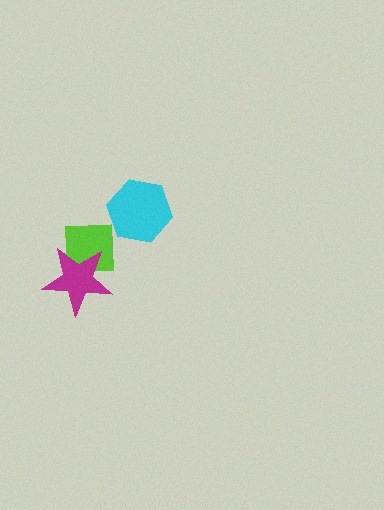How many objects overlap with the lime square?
1 object overlaps with the lime square.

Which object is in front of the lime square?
The magenta star is in front of the lime square.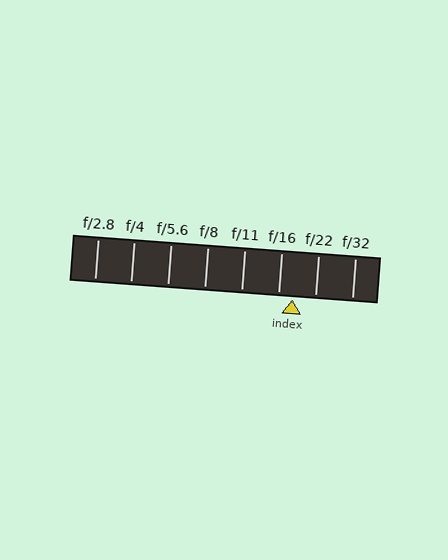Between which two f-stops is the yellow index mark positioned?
The index mark is between f/16 and f/22.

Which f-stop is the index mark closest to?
The index mark is closest to f/16.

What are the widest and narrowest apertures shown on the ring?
The widest aperture shown is f/2.8 and the narrowest is f/32.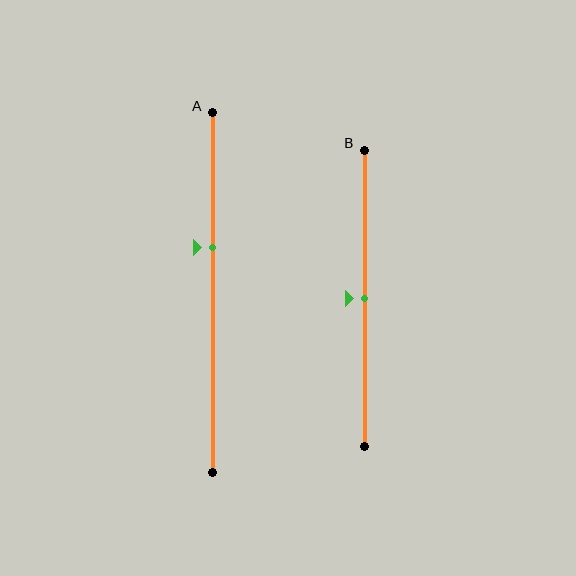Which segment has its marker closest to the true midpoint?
Segment B has its marker closest to the true midpoint.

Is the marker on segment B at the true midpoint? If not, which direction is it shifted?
Yes, the marker on segment B is at the true midpoint.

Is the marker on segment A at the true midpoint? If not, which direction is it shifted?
No, the marker on segment A is shifted upward by about 13% of the segment length.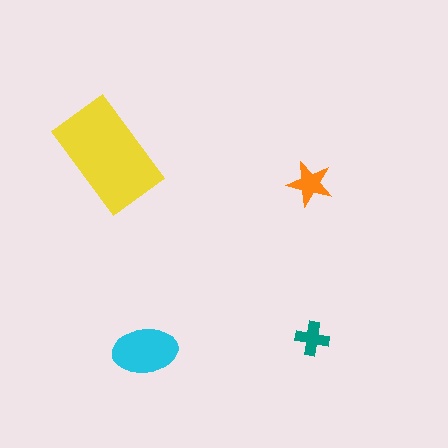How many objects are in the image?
There are 4 objects in the image.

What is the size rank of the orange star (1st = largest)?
3rd.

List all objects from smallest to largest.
The teal cross, the orange star, the cyan ellipse, the yellow rectangle.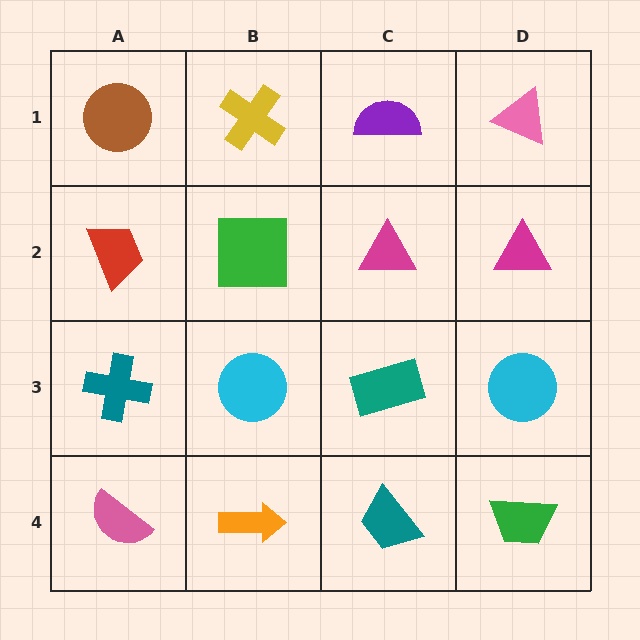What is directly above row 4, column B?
A cyan circle.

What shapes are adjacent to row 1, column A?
A red trapezoid (row 2, column A), a yellow cross (row 1, column B).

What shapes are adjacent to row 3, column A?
A red trapezoid (row 2, column A), a pink semicircle (row 4, column A), a cyan circle (row 3, column B).